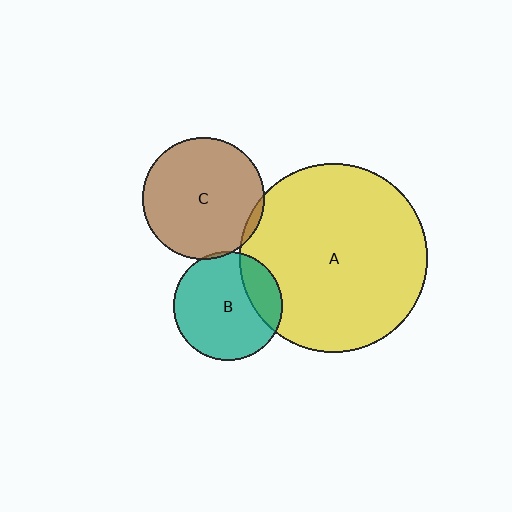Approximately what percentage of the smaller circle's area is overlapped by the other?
Approximately 5%.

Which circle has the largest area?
Circle A (yellow).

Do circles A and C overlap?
Yes.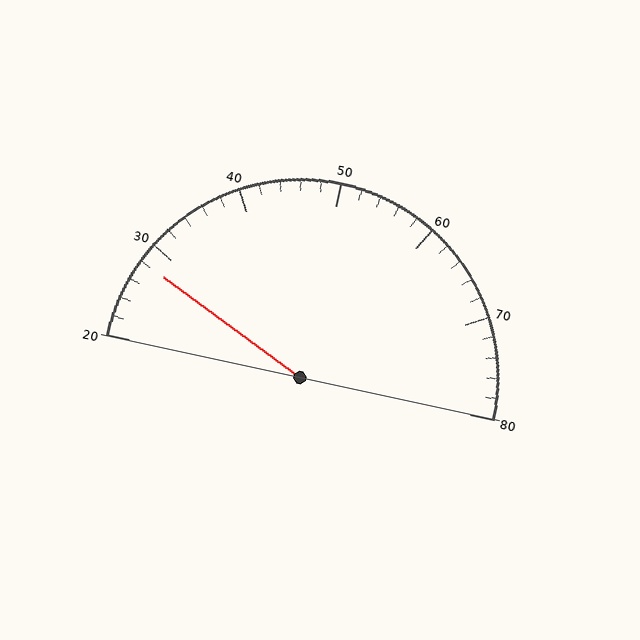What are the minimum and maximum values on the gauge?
The gauge ranges from 20 to 80.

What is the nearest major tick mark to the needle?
The nearest major tick mark is 30.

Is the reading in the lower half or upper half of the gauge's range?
The reading is in the lower half of the range (20 to 80).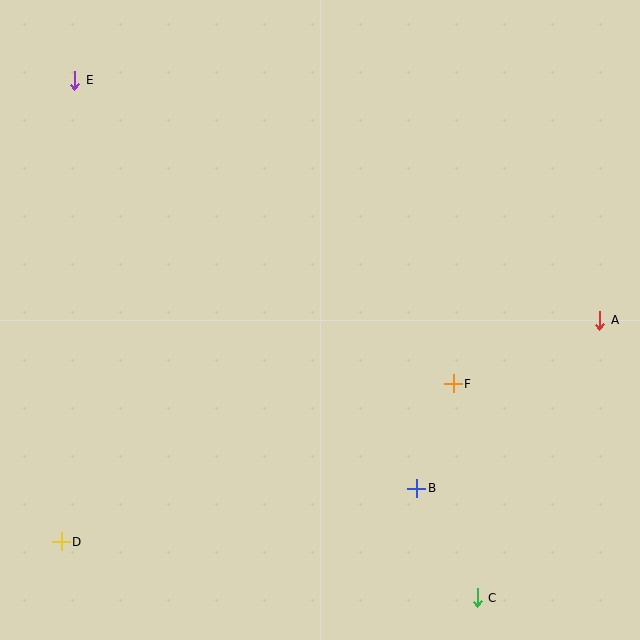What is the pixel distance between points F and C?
The distance between F and C is 215 pixels.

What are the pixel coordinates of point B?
Point B is at (417, 488).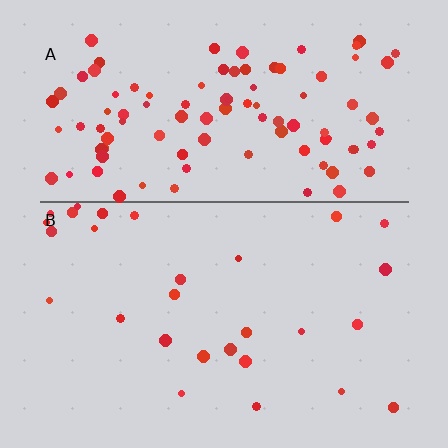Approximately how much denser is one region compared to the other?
Approximately 3.6× — region A over region B.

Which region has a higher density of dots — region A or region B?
A (the top).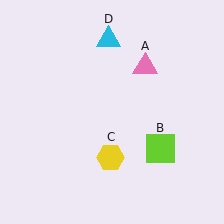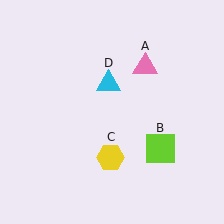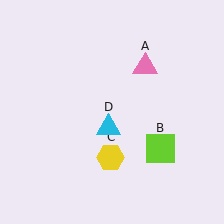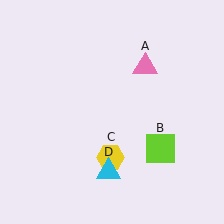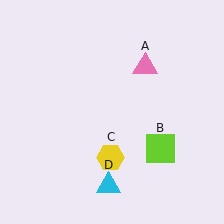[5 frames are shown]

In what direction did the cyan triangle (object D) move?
The cyan triangle (object D) moved down.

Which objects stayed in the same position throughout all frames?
Pink triangle (object A) and lime square (object B) and yellow hexagon (object C) remained stationary.